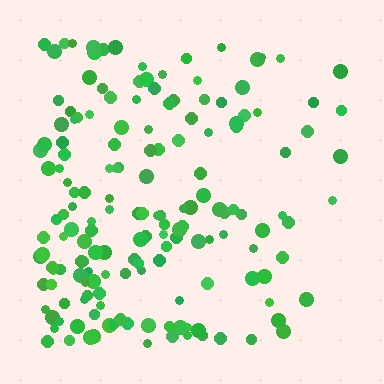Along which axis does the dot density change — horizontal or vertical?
Horizontal.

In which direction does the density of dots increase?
From right to left, with the left side densest.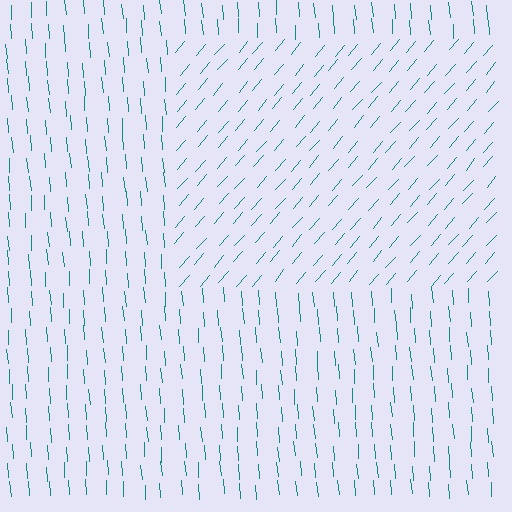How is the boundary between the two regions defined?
The boundary is defined purely by a change in line orientation (approximately 45 degrees difference). All lines are the same color and thickness.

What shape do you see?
I see a rectangle.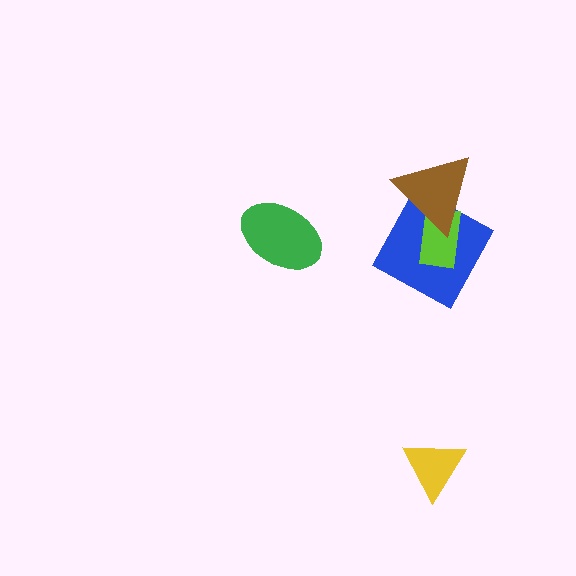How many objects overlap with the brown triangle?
2 objects overlap with the brown triangle.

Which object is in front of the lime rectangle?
The brown triangle is in front of the lime rectangle.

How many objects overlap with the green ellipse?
0 objects overlap with the green ellipse.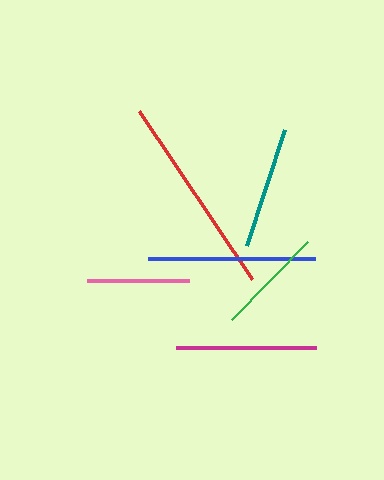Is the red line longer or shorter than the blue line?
The red line is longer than the blue line.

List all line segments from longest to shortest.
From longest to shortest: red, blue, magenta, teal, green, pink.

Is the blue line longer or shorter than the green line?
The blue line is longer than the green line.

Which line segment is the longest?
The red line is the longest at approximately 202 pixels.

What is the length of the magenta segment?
The magenta segment is approximately 140 pixels long.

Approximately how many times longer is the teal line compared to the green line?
The teal line is approximately 1.1 times the length of the green line.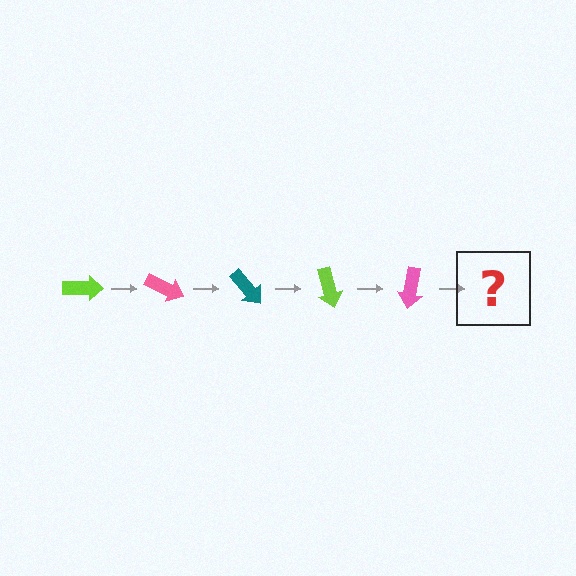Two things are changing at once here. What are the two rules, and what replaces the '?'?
The two rules are that it rotates 25 degrees each step and the color cycles through lime, pink, and teal. The '?' should be a teal arrow, rotated 125 degrees from the start.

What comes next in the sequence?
The next element should be a teal arrow, rotated 125 degrees from the start.